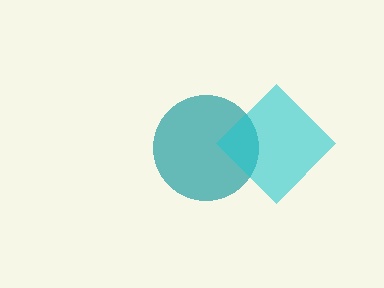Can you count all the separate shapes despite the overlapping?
Yes, there are 2 separate shapes.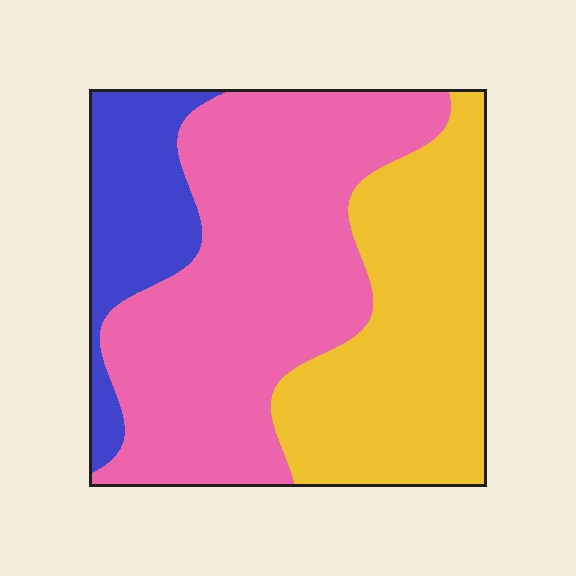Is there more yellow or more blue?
Yellow.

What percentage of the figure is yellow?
Yellow covers around 35% of the figure.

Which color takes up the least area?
Blue, at roughly 15%.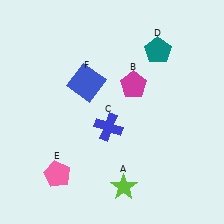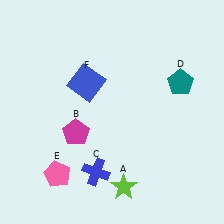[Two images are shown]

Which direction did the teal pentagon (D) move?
The teal pentagon (D) moved down.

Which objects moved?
The objects that moved are: the magenta pentagon (B), the blue cross (C), the teal pentagon (D).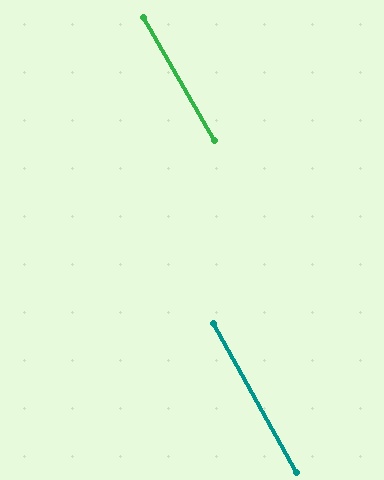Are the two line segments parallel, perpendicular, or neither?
Parallel — their directions differ by only 1.1°.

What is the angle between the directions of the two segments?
Approximately 1 degree.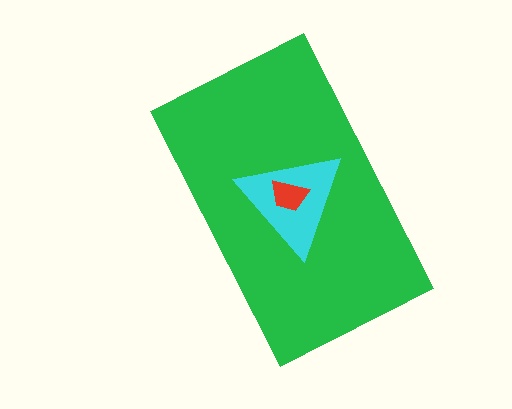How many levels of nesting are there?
3.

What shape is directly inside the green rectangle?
The cyan triangle.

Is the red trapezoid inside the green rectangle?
Yes.